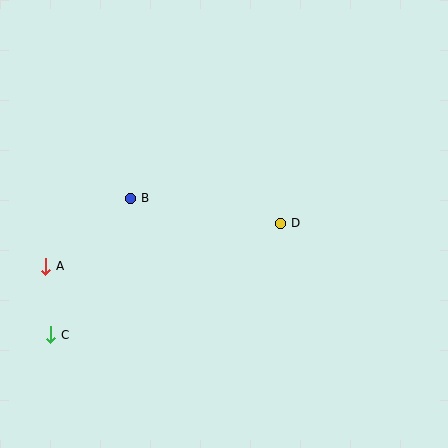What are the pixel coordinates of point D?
Point D is at (281, 223).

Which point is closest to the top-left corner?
Point B is closest to the top-left corner.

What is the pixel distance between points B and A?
The distance between B and A is 109 pixels.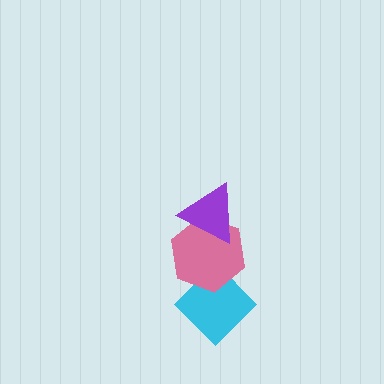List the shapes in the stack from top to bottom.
From top to bottom: the purple triangle, the pink hexagon, the cyan diamond.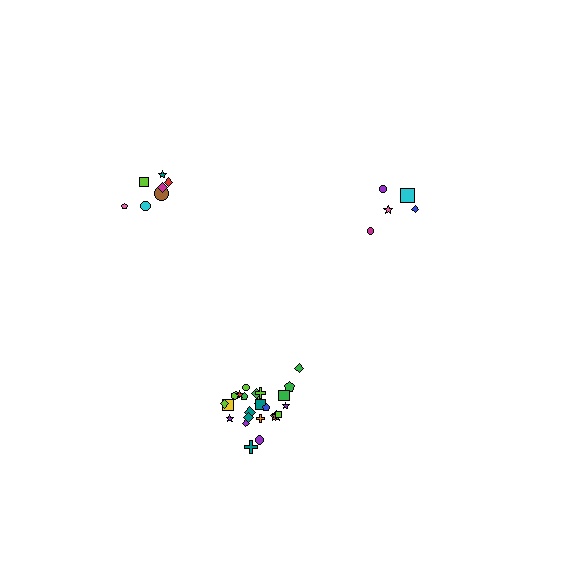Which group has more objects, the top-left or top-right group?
The top-left group.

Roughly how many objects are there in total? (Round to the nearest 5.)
Roughly 35 objects in total.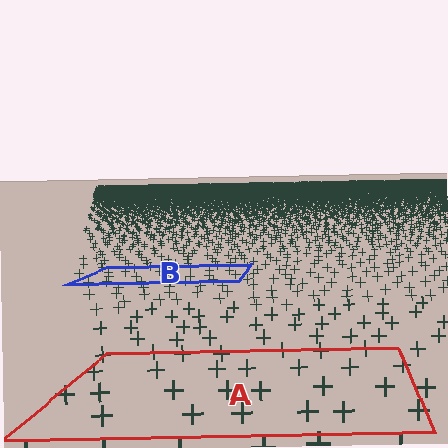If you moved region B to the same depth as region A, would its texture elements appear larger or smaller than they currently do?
They would appear larger. At a closer depth, the same texture elements are projected at a bigger on-screen size.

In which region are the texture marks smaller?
The texture marks are smaller in region B, because it is farther away.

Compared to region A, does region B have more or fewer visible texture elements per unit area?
Region B has more texture elements per unit area — they are packed more densely because it is farther away.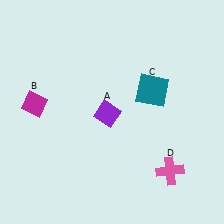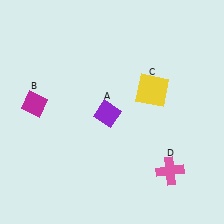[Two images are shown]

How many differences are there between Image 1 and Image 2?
There is 1 difference between the two images.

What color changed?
The square (C) changed from teal in Image 1 to yellow in Image 2.